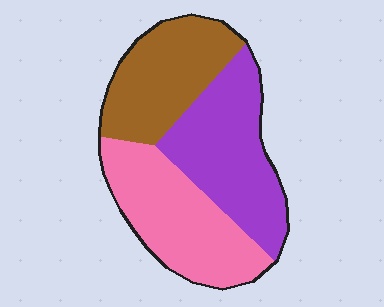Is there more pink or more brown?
Pink.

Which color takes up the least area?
Brown, at roughly 30%.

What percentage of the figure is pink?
Pink covers around 35% of the figure.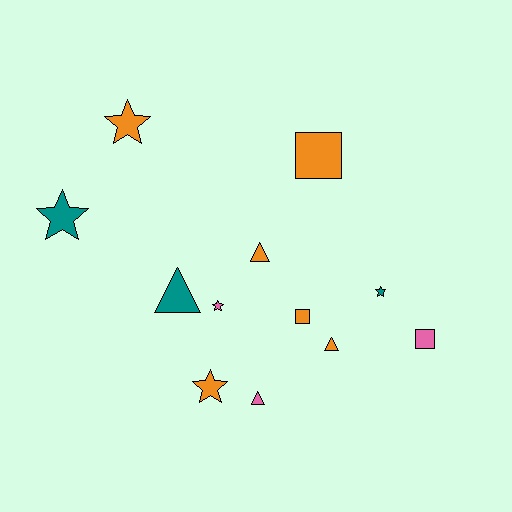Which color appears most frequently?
Orange, with 6 objects.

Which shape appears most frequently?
Star, with 5 objects.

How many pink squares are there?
There is 1 pink square.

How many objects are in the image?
There are 12 objects.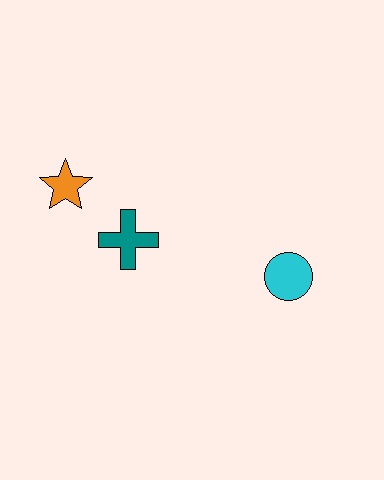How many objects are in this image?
There are 3 objects.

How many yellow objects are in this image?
There are no yellow objects.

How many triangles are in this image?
There are no triangles.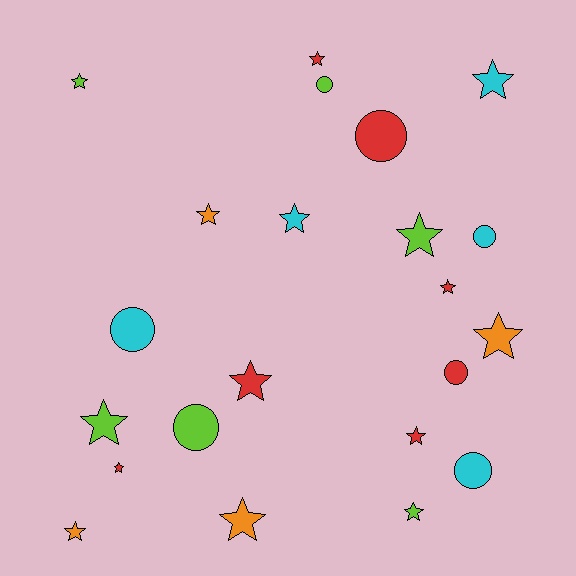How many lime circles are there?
There are 2 lime circles.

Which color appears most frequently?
Red, with 7 objects.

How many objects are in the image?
There are 22 objects.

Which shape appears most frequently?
Star, with 15 objects.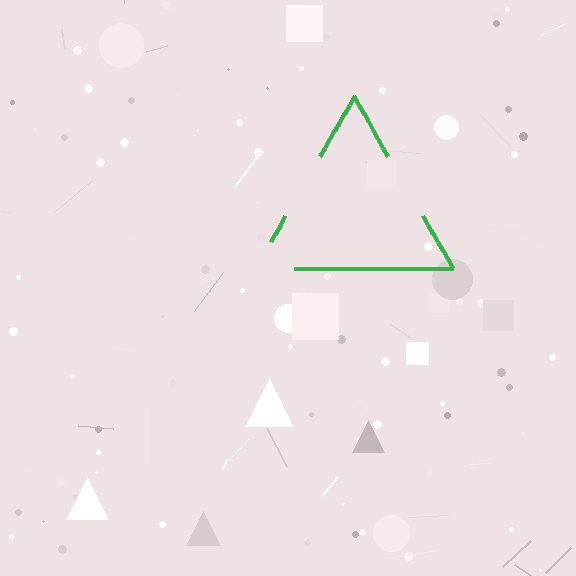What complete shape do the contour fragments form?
The contour fragments form a triangle.